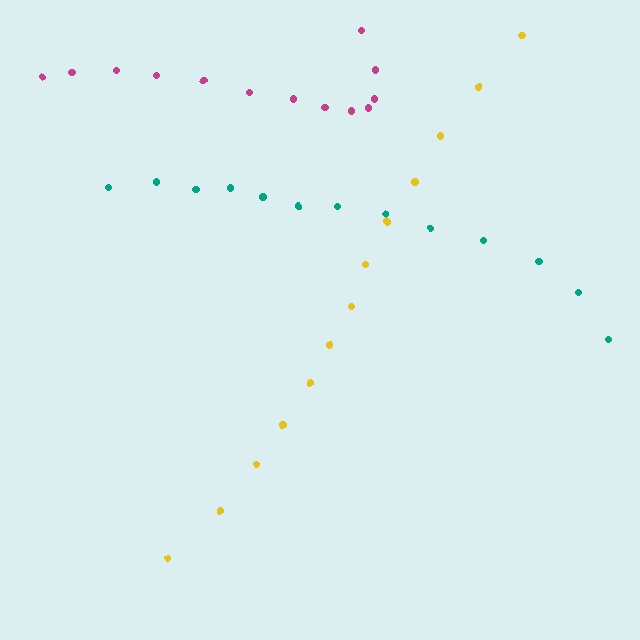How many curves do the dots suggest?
There are 3 distinct paths.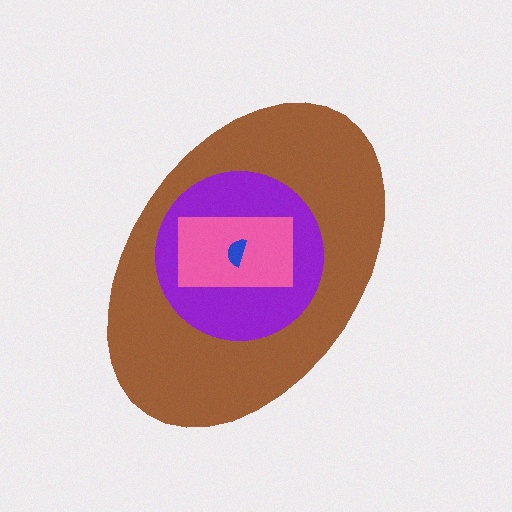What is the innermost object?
The blue semicircle.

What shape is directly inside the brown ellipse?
The purple circle.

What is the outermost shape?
The brown ellipse.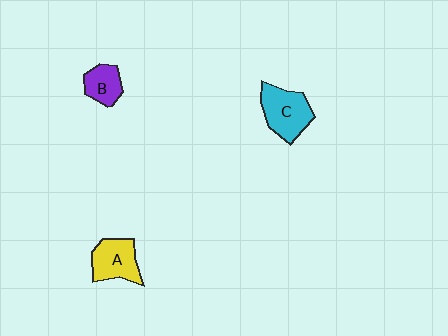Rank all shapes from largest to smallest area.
From largest to smallest: C (cyan), A (yellow), B (purple).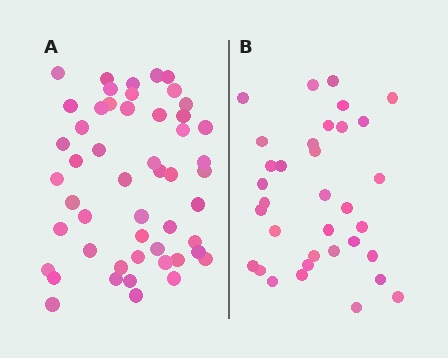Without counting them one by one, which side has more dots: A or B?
Region A (the left region) has more dots.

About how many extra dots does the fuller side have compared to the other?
Region A has approximately 15 more dots than region B.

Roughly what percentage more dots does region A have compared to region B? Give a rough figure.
About 50% more.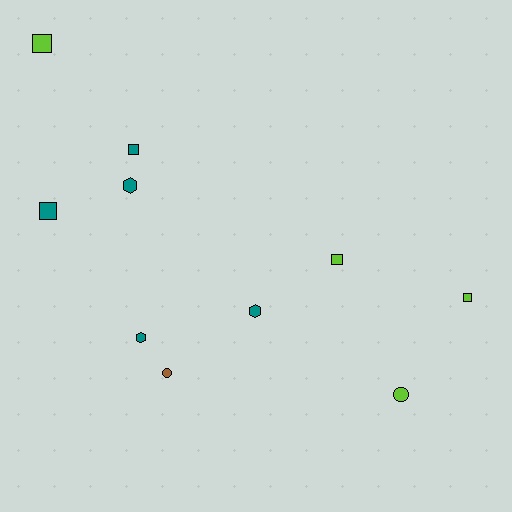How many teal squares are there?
There are 2 teal squares.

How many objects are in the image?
There are 10 objects.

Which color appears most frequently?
Teal, with 5 objects.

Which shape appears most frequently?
Square, with 5 objects.